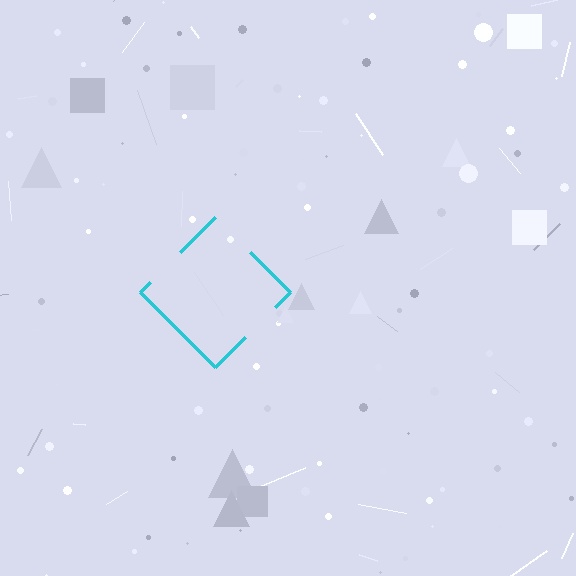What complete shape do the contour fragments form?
The contour fragments form a diamond.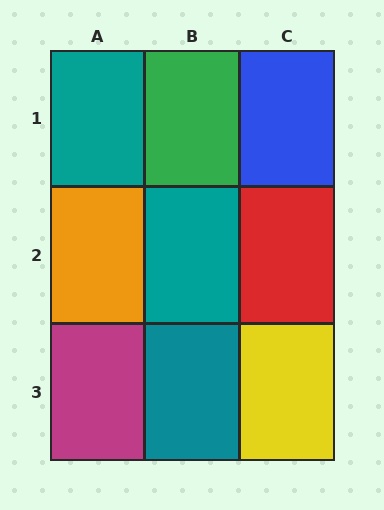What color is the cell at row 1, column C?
Blue.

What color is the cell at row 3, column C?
Yellow.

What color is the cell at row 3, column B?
Teal.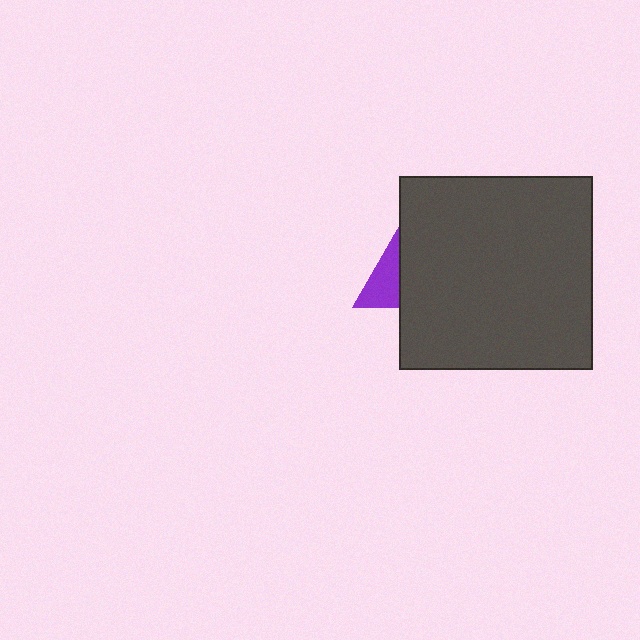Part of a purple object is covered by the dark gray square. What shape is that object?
It is a triangle.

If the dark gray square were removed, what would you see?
You would see the complete purple triangle.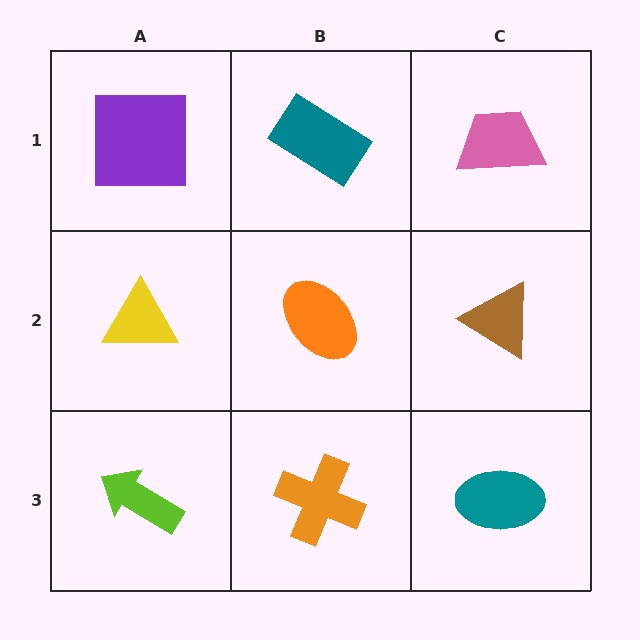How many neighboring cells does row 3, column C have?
2.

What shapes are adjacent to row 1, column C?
A brown triangle (row 2, column C), a teal rectangle (row 1, column B).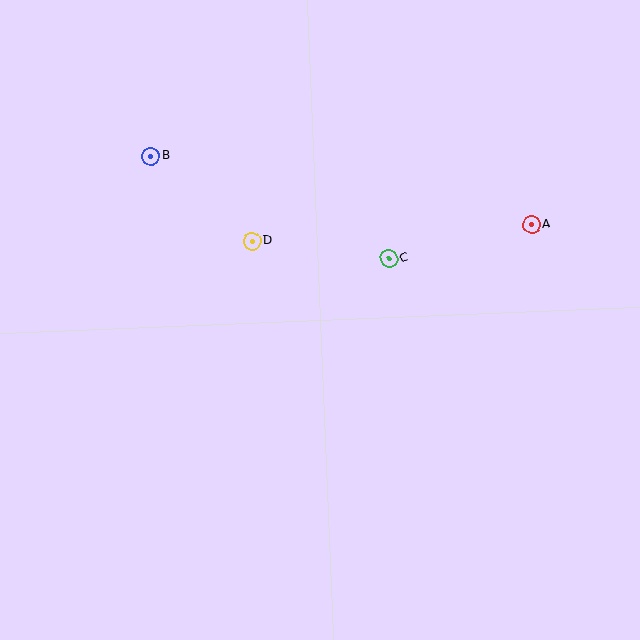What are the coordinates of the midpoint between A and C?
The midpoint between A and C is at (460, 241).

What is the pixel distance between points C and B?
The distance between C and B is 259 pixels.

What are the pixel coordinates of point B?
Point B is at (151, 156).